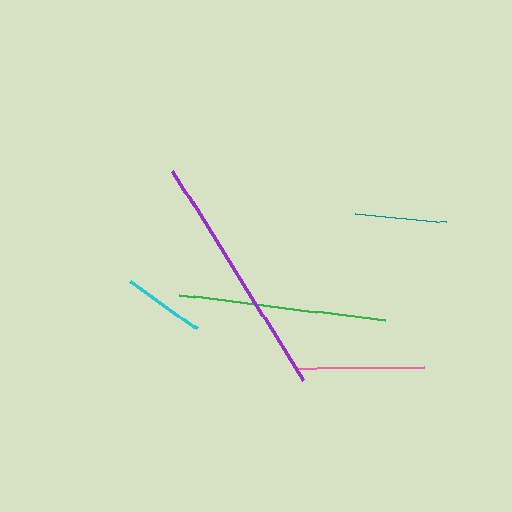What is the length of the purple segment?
The purple segment is approximately 247 pixels long.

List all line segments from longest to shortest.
From longest to shortest: purple, green, pink, teal, cyan.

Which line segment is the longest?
The purple line is the longest at approximately 247 pixels.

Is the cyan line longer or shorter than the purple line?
The purple line is longer than the cyan line.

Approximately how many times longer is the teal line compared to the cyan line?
The teal line is approximately 1.1 times the length of the cyan line.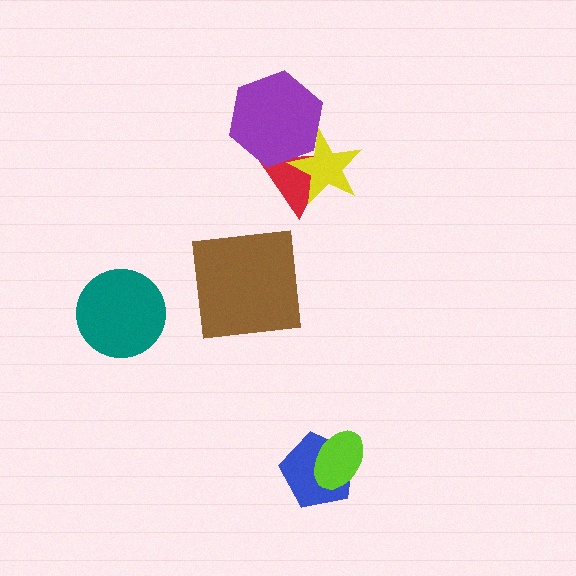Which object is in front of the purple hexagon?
The yellow star is in front of the purple hexagon.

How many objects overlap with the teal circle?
0 objects overlap with the teal circle.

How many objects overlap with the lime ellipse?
1 object overlaps with the lime ellipse.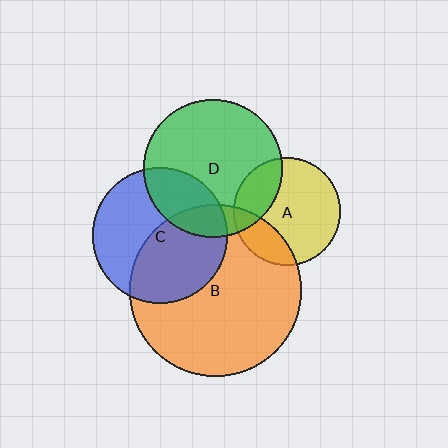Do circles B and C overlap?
Yes.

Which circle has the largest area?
Circle B (orange).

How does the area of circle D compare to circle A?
Approximately 1.7 times.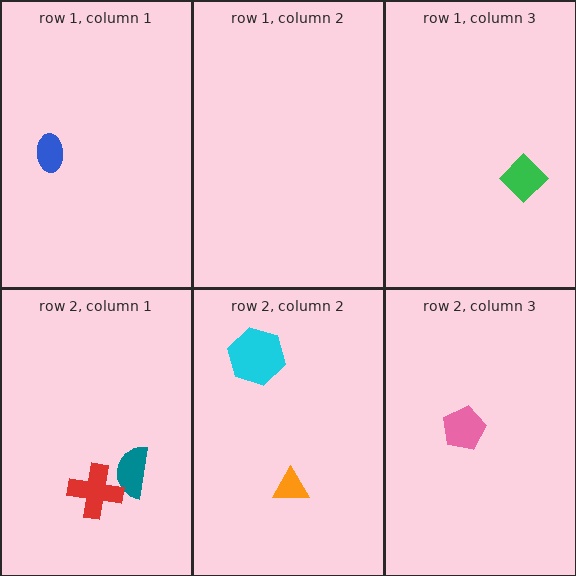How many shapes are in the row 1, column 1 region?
1.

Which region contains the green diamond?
The row 1, column 3 region.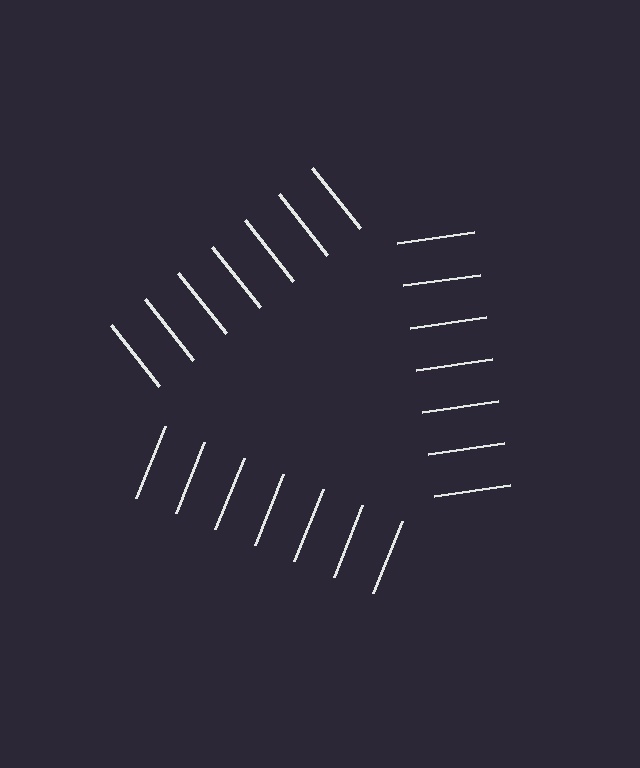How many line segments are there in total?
21 — 7 along each of the 3 edges.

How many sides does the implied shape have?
3 sides — the line-ends trace a triangle.